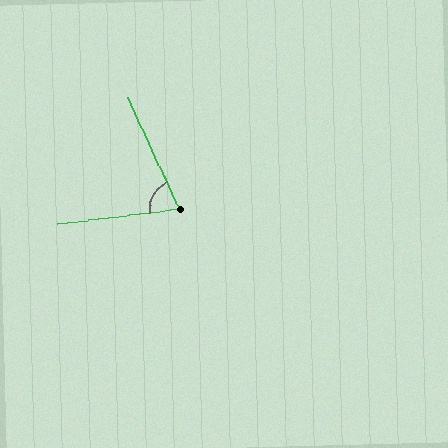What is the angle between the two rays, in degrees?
Approximately 72 degrees.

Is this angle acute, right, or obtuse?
It is acute.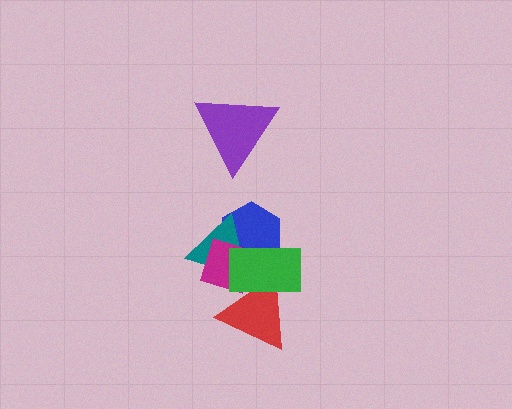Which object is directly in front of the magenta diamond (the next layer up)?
The red triangle is directly in front of the magenta diamond.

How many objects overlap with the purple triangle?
0 objects overlap with the purple triangle.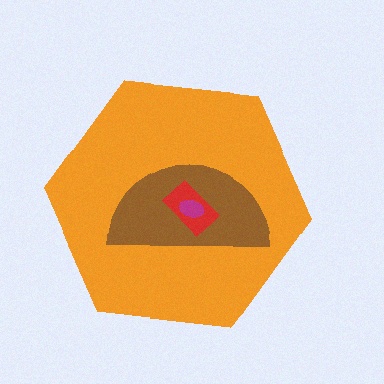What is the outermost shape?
The orange hexagon.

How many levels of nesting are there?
4.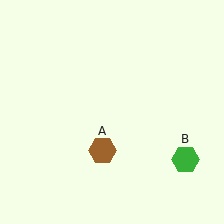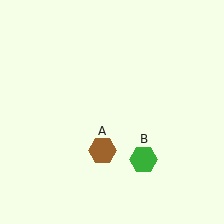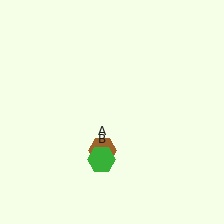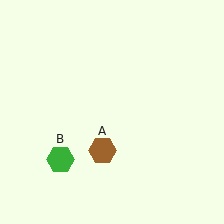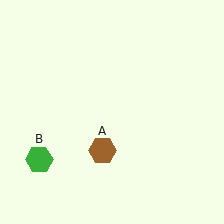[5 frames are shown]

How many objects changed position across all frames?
1 object changed position: green hexagon (object B).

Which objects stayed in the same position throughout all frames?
Brown hexagon (object A) remained stationary.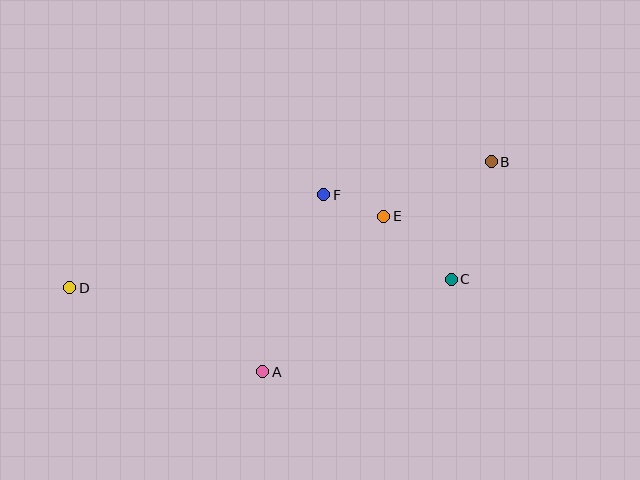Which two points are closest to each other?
Points E and F are closest to each other.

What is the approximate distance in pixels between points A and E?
The distance between A and E is approximately 197 pixels.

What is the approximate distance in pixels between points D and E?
The distance between D and E is approximately 322 pixels.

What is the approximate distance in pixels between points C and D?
The distance between C and D is approximately 382 pixels.